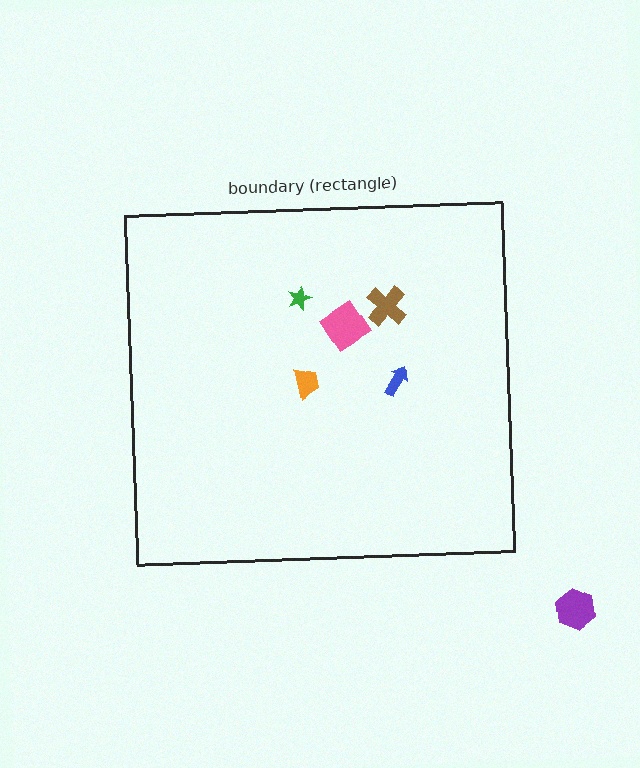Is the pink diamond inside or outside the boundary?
Inside.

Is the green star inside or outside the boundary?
Inside.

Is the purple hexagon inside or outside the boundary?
Outside.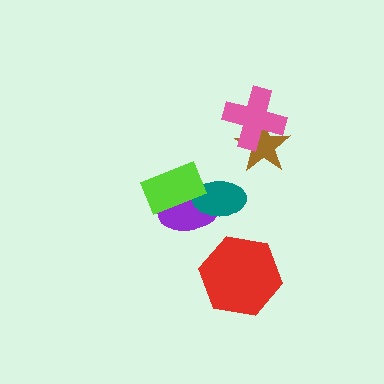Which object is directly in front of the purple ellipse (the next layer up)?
The teal ellipse is directly in front of the purple ellipse.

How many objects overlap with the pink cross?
1 object overlaps with the pink cross.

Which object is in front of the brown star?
The pink cross is in front of the brown star.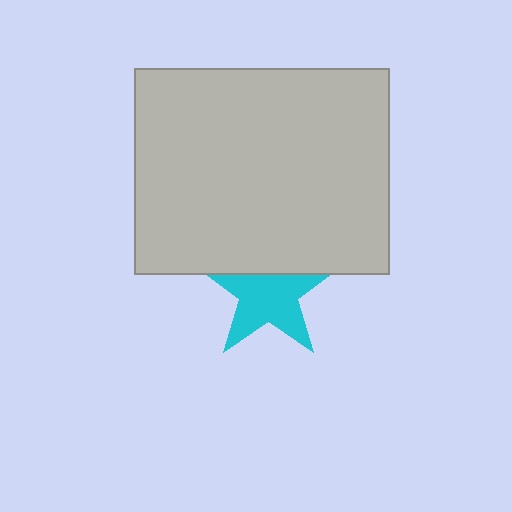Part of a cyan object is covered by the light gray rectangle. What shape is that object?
It is a star.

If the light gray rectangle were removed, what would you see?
You would see the complete cyan star.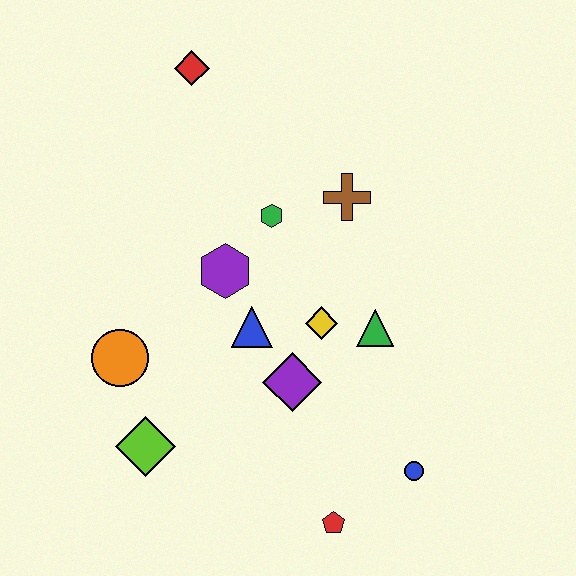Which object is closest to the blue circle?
The red pentagon is closest to the blue circle.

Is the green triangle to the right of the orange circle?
Yes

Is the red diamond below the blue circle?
No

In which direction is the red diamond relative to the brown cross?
The red diamond is to the left of the brown cross.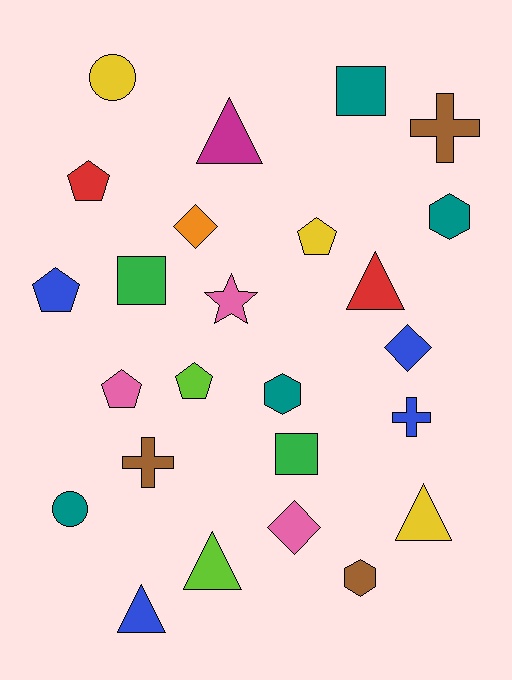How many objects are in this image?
There are 25 objects.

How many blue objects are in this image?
There are 4 blue objects.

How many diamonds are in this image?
There are 3 diamonds.